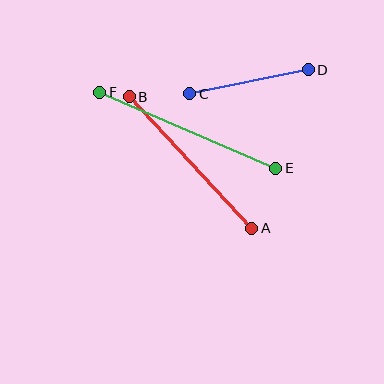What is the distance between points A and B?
The distance is approximately 180 pixels.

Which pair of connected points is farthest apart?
Points E and F are farthest apart.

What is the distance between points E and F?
The distance is approximately 192 pixels.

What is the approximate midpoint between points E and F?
The midpoint is at approximately (188, 130) pixels.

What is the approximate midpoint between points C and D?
The midpoint is at approximately (249, 82) pixels.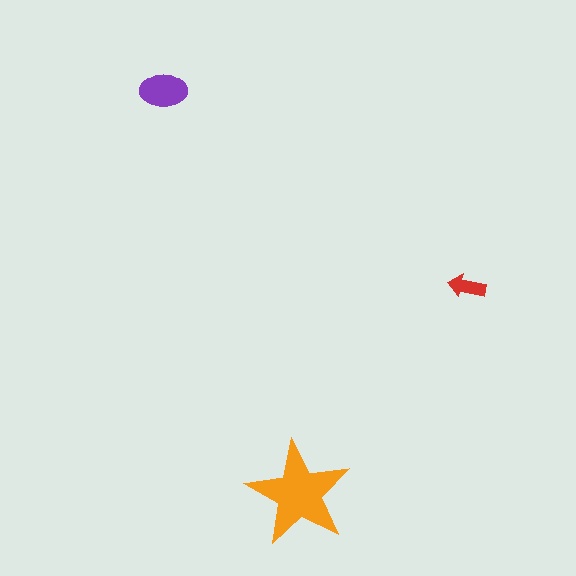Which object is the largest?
The orange star.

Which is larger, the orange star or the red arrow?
The orange star.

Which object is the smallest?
The red arrow.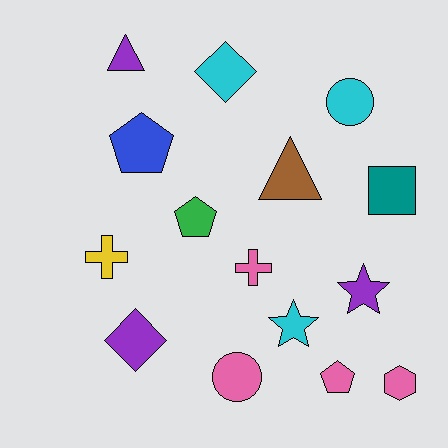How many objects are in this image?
There are 15 objects.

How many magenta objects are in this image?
There are no magenta objects.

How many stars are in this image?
There are 2 stars.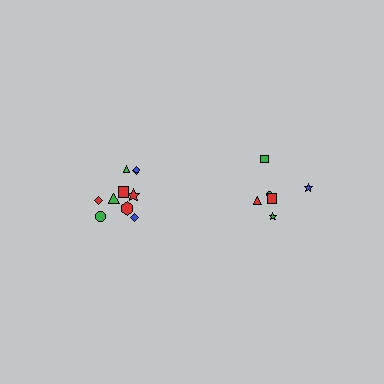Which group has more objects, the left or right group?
The left group.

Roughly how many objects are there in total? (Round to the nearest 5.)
Roughly 15 objects in total.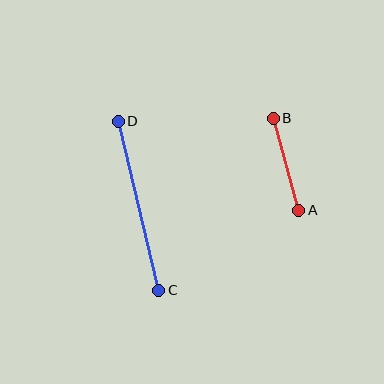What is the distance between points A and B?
The distance is approximately 95 pixels.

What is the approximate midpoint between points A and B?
The midpoint is at approximately (286, 164) pixels.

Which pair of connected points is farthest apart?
Points C and D are farthest apart.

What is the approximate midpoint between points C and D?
The midpoint is at approximately (139, 206) pixels.